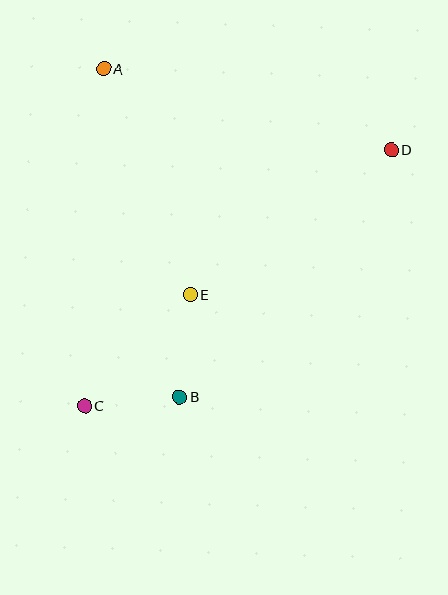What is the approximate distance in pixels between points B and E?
The distance between B and E is approximately 103 pixels.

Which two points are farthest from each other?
Points C and D are farthest from each other.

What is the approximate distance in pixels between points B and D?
The distance between B and D is approximately 326 pixels.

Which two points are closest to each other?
Points B and C are closest to each other.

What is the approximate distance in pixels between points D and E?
The distance between D and E is approximately 248 pixels.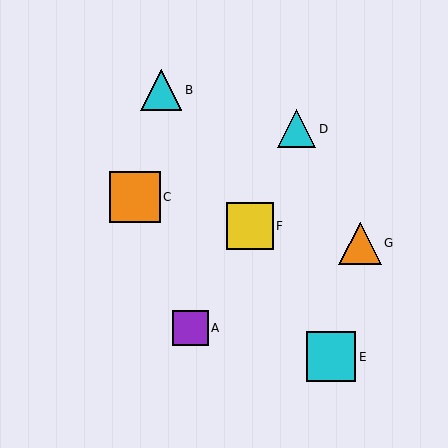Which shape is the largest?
The orange square (labeled C) is the largest.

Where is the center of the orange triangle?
The center of the orange triangle is at (360, 243).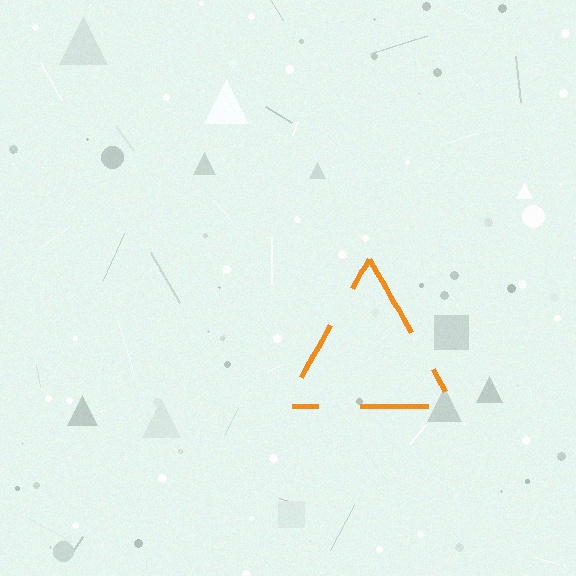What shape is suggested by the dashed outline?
The dashed outline suggests a triangle.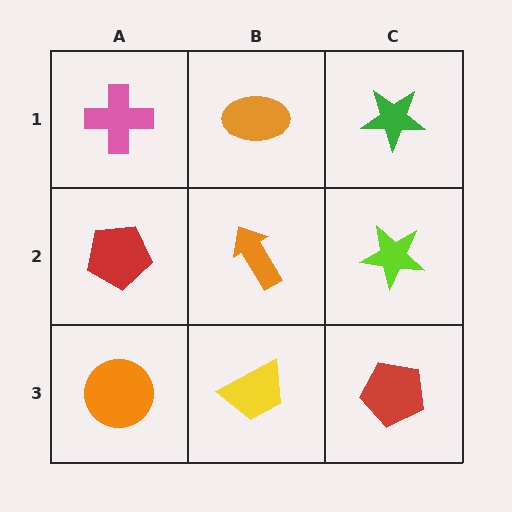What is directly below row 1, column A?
A red pentagon.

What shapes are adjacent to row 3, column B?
An orange arrow (row 2, column B), an orange circle (row 3, column A), a red pentagon (row 3, column C).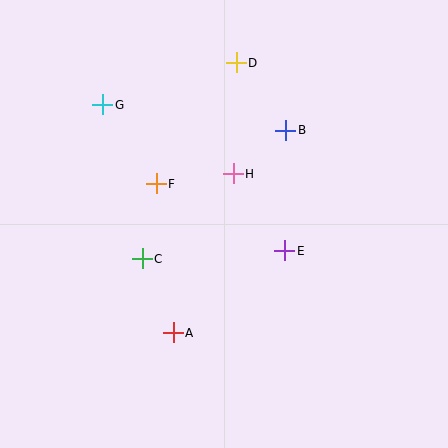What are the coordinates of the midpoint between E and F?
The midpoint between E and F is at (220, 217).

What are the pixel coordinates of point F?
Point F is at (156, 184).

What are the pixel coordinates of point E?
Point E is at (285, 251).